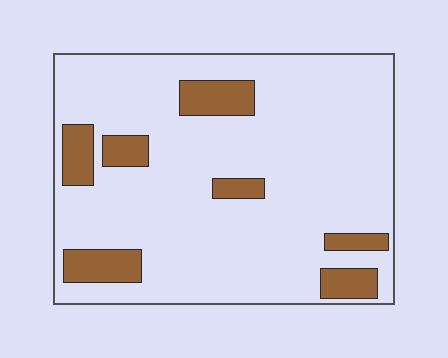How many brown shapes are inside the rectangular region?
7.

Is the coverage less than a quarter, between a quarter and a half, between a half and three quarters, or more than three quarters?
Less than a quarter.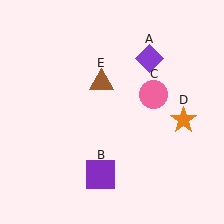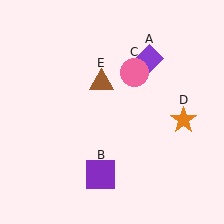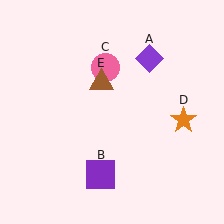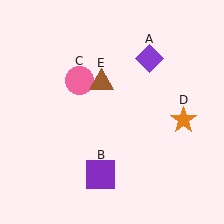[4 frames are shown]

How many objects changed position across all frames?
1 object changed position: pink circle (object C).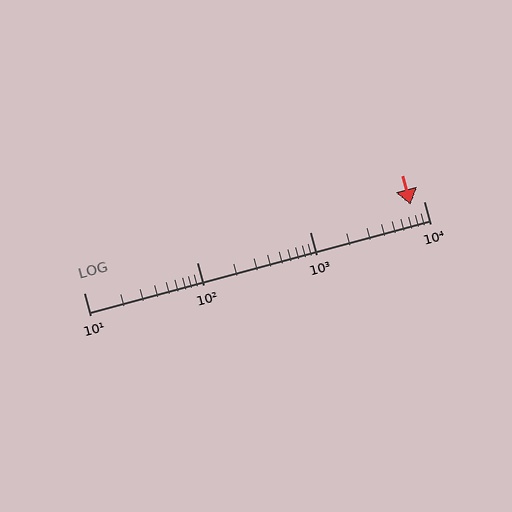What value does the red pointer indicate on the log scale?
The pointer indicates approximately 7700.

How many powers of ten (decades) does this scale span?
The scale spans 3 decades, from 10 to 10000.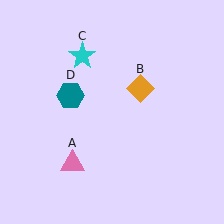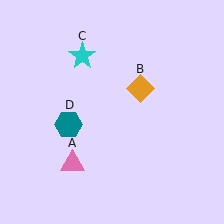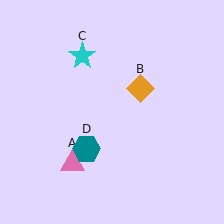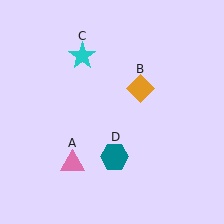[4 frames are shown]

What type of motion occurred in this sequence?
The teal hexagon (object D) rotated counterclockwise around the center of the scene.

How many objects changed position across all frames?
1 object changed position: teal hexagon (object D).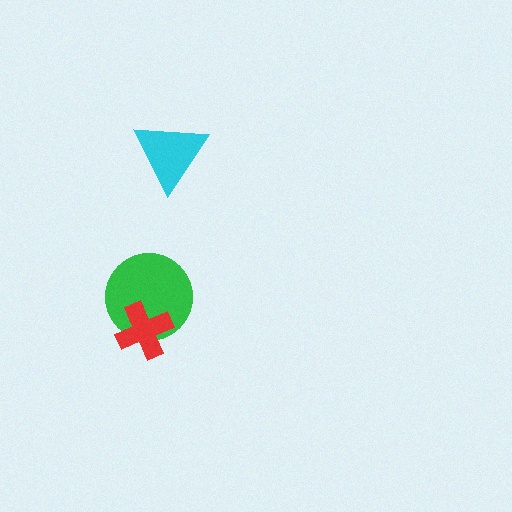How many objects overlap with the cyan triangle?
0 objects overlap with the cyan triangle.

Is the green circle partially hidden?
Yes, it is partially covered by another shape.